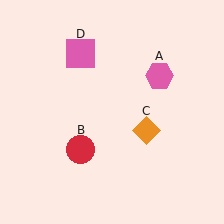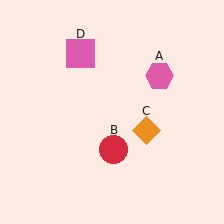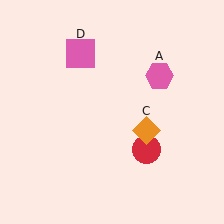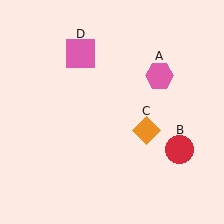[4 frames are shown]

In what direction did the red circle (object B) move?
The red circle (object B) moved right.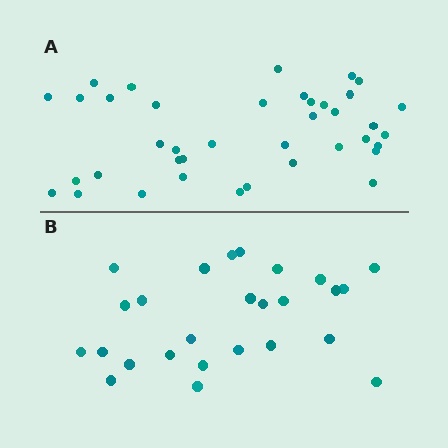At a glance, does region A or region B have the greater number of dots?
Region A (the top region) has more dots.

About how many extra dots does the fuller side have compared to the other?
Region A has approximately 15 more dots than region B.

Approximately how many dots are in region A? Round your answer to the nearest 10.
About 40 dots. (The exact count is 39, which rounds to 40.)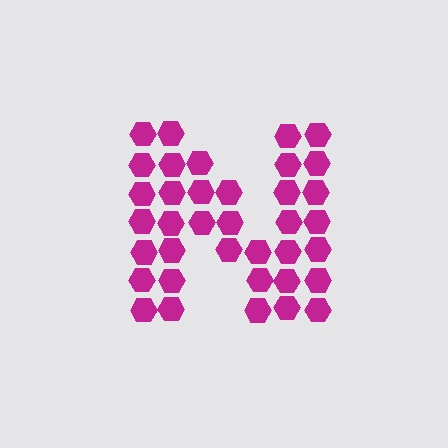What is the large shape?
The large shape is the letter N.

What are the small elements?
The small elements are hexagons.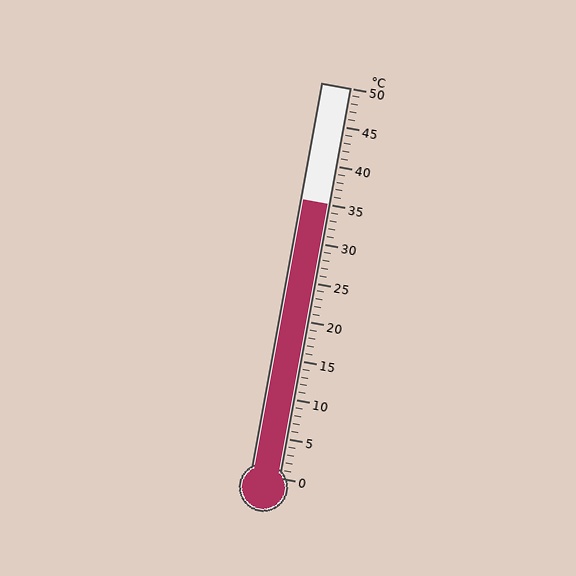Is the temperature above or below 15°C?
The temperature is above 15°C.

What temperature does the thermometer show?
The thermometer shows approximately 35°C.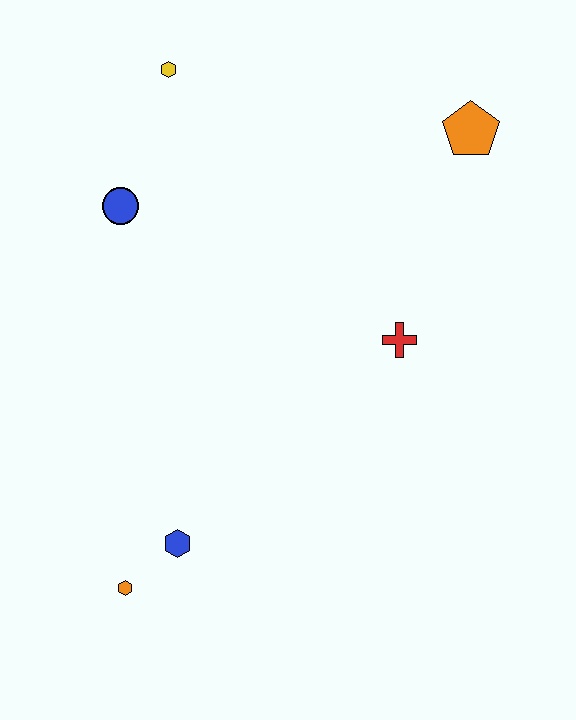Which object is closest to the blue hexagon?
The orange hexagon is closest to the blue hexagon.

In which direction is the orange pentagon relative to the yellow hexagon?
The orange pentagon is to the right of the yellow hexagon.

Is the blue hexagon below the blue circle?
Yes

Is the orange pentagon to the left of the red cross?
No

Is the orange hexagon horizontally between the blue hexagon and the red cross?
No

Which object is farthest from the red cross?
The orange hexagon is farthest from the red cross.